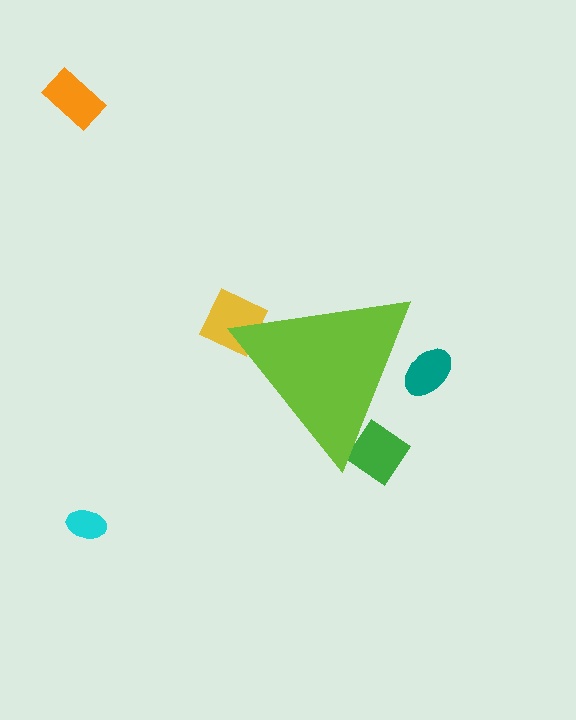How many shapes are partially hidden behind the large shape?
3 shapes are partially hidden.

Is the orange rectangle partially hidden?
No, the orange rectangle is fully visible.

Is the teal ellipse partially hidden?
Yes, the teal ellipse is partially hidden behind the lime triangle.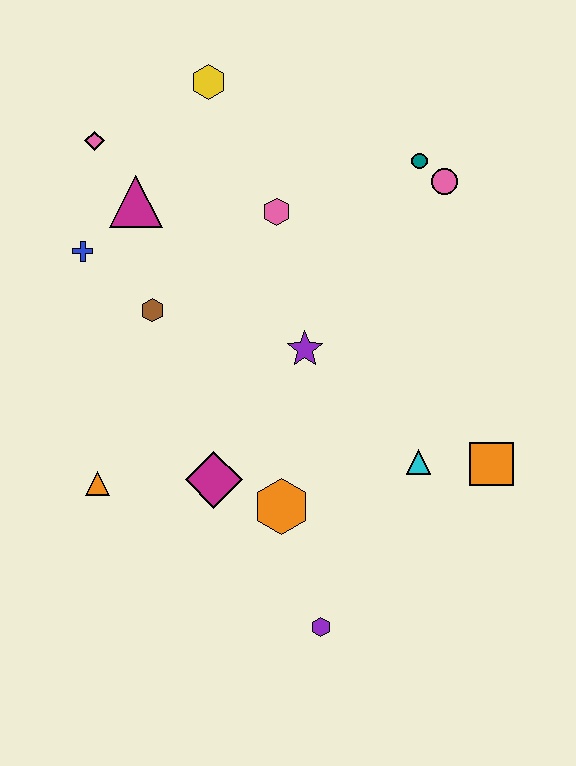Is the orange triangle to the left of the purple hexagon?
Yes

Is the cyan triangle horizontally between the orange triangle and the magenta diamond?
No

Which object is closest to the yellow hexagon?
The pink diamond is closest to the yellow hexagon.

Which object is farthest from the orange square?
The pink diamond is farthest from the orange square.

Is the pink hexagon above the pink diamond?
No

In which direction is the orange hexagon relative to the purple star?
The orange hexagon is below the purple star.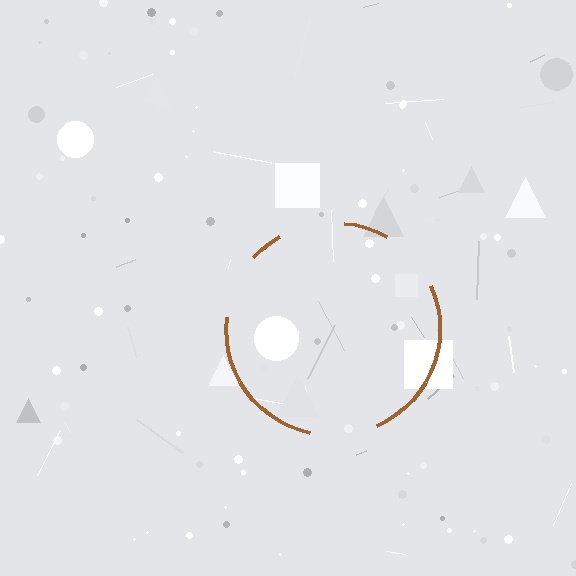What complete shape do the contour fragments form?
The contour fragments form a circle.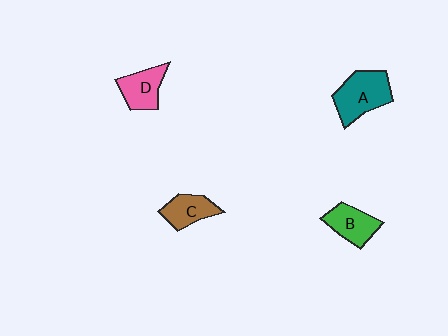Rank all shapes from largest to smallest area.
From largest to smallest: A (teal), B (green), D (pink), C (brown).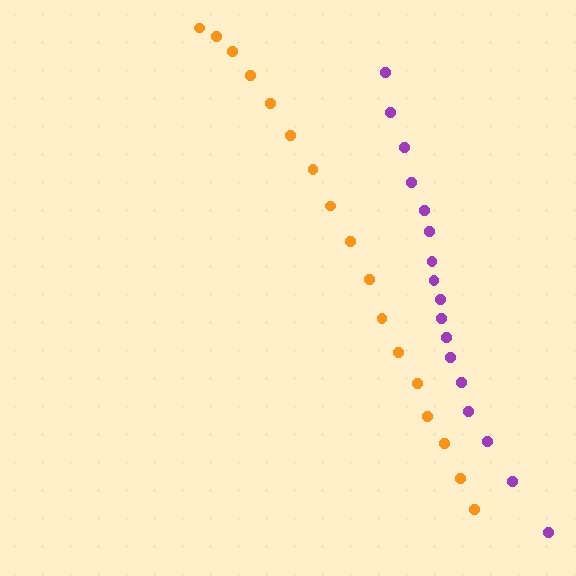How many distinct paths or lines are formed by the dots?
There are 2 distinct paths.